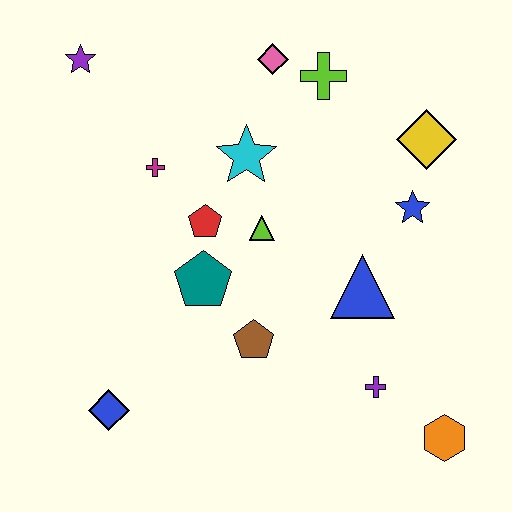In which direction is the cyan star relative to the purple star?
The cyan star is to the right of the purple star.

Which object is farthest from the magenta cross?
The orange hexagon is farthest from the magenta cross.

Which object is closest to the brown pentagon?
The teal pentagon is closest to the brown pentagon.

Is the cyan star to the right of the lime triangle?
No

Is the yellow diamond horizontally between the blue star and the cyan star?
No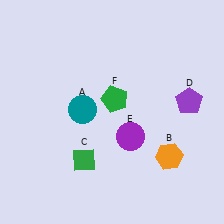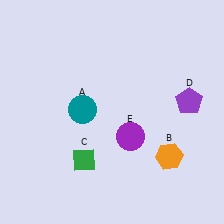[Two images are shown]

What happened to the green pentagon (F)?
The green pentagon (F) was removed in Image 2. It was in the top-right area of Image 1.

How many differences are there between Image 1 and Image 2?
There is 1 difference between the two images.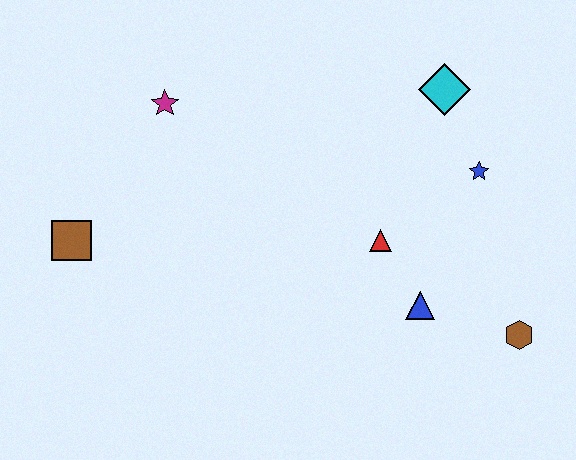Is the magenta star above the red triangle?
Yes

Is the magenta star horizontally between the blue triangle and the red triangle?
No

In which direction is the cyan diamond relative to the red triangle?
The cyan diamond is above the red triangle.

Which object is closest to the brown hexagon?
The blue triangle is closest to the brown hexagon.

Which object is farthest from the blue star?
The brown square is farthest from the blue star.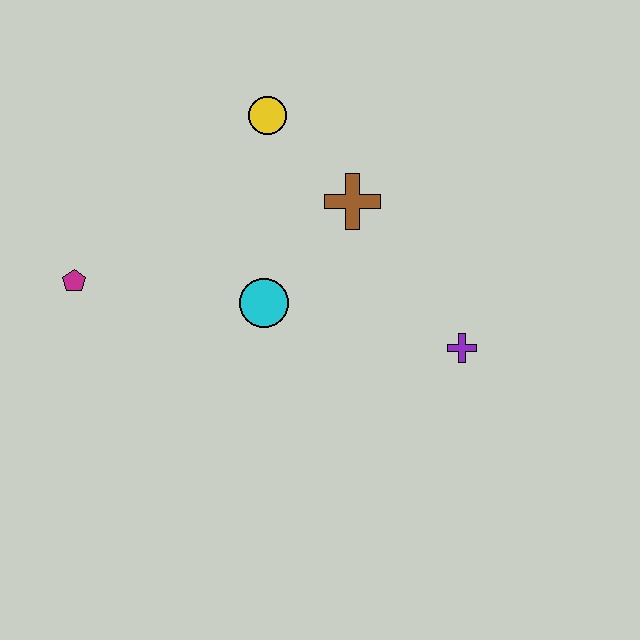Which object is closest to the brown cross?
The yellow circle is closest to the brown cross.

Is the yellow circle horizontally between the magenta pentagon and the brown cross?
Yes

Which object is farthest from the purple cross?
The magenta pentagon is farthest from the purple cross.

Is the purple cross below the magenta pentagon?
Yes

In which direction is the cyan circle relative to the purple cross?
The cyan circle is to the left of the purple cross.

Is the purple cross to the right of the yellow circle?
Yes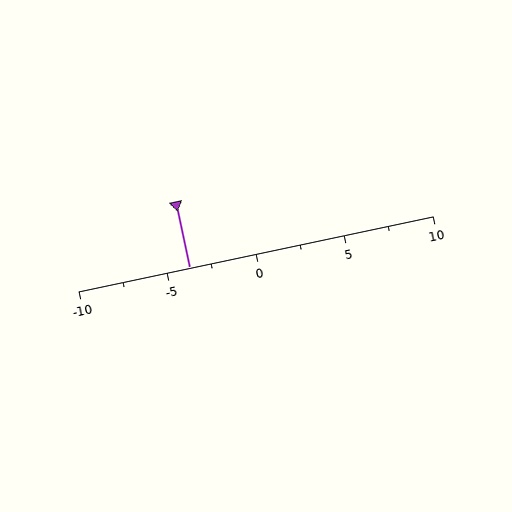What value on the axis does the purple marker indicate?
The marker indicates approximately -3.8.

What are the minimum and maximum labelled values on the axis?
The axis runs from -10 to 10.